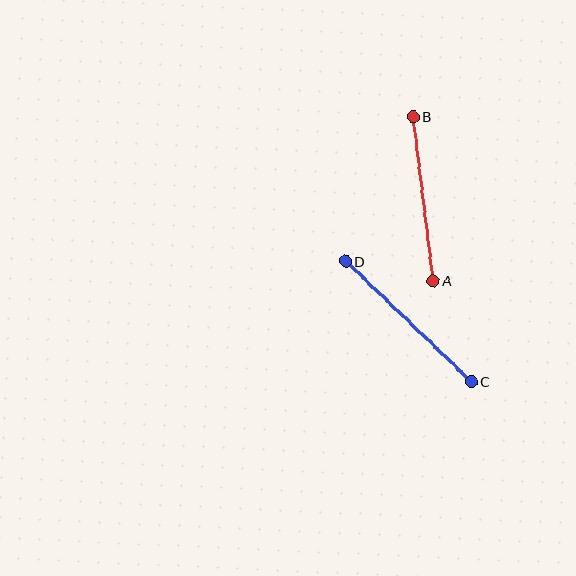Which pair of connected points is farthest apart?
Points C and D are farthest apart.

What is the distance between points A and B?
The distance is approximately 165 pixels.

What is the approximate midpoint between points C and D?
The midpoint is at approximately (408, 321) pixels.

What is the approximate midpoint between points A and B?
The midpoint is at approximately (423, 199) pixels.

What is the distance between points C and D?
The distance is approximately 174 pixels.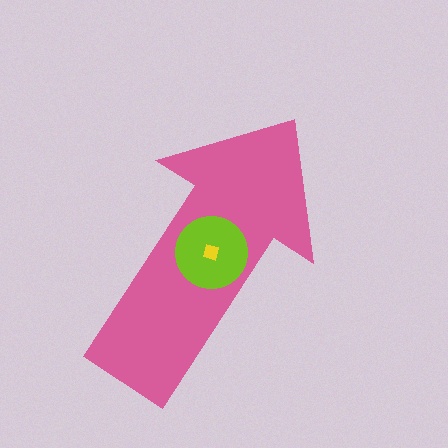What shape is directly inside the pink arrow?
The lime circle.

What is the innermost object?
The yellow square.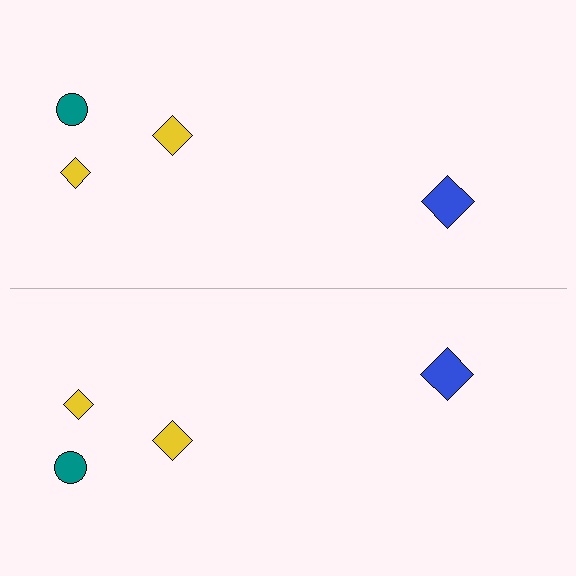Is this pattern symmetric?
Yes, this pattern has bilateral (reflection) symmetry.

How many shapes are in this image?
There are 8 shapes in this image.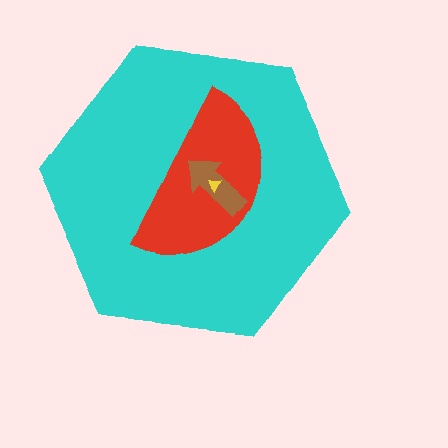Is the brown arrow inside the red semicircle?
Yes.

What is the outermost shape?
The cyan hexagon.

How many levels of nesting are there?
4.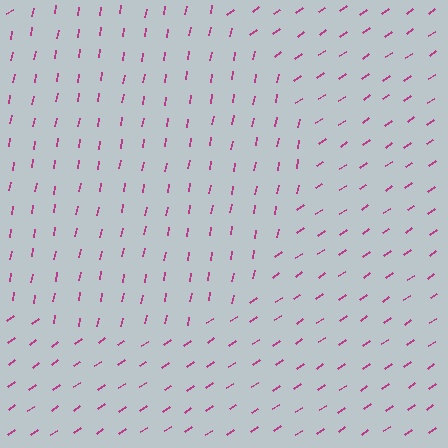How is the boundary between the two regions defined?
The boundary is defined purely by a change in line orientation (approximately 45 degrees difference). All lines are the same color and thickness.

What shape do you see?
I see a circle.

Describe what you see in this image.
The image is filled with small magenta line segments. A circle region in the image has lines oriented differently from the surrounding lines, creating a visible texture boundary.